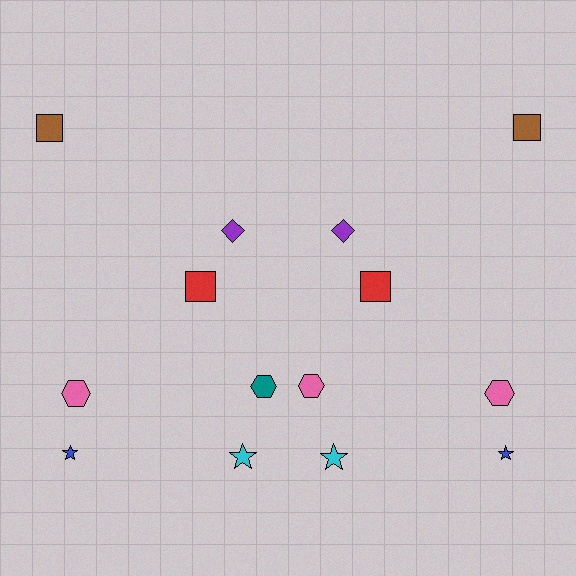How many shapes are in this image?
There are 14 shapes in this image.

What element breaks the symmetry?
The pink hexagon on the right side breaks the symmetry — its mirror counterpart is teal.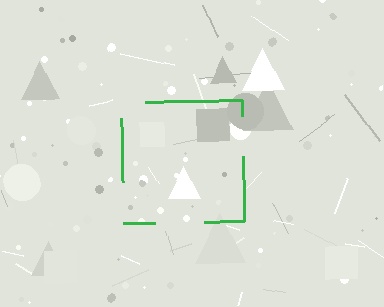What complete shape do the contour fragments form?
The contour fragments form a square.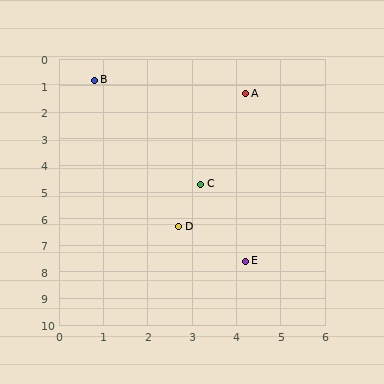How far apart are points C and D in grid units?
Points C and D are about 1.7 grid units apart.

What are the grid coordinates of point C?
Point C is at approximately (3.2, 4.7).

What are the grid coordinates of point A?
Point A is at approximately (4.2, 1.3).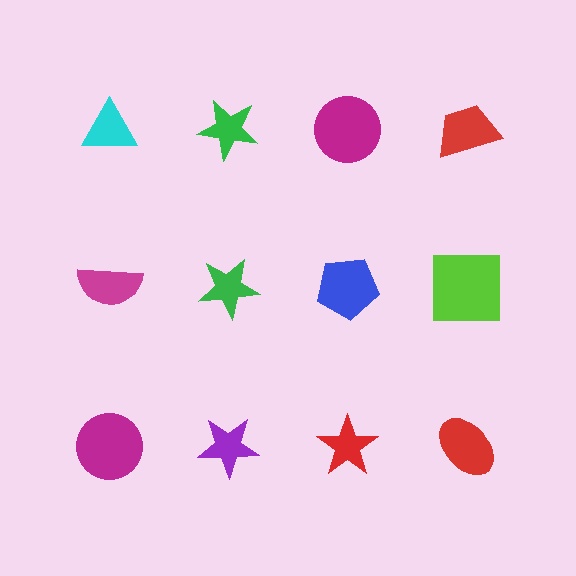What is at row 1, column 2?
A green star.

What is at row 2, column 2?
A green star.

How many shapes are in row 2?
4 shapes.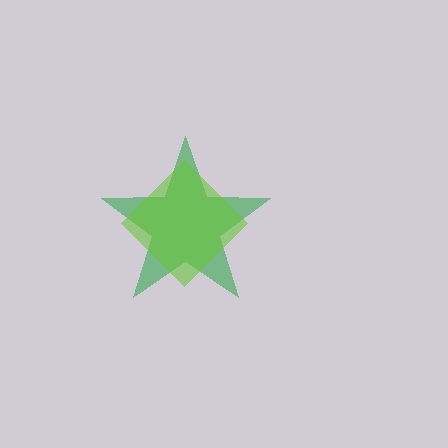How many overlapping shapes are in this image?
There are 2 overlapping shapes in the image.